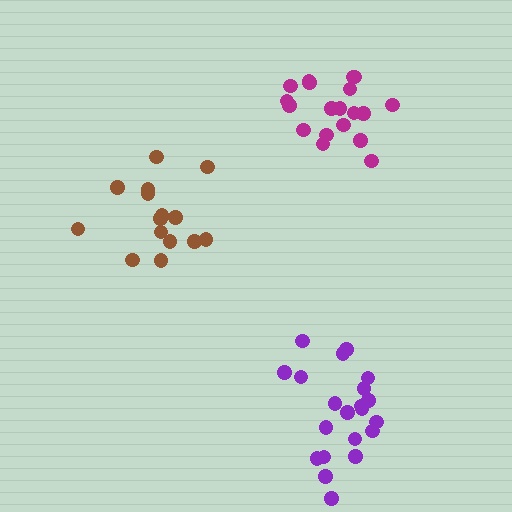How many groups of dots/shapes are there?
There are 3 groups.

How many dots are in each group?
Group 1: 15 dots, Group 2: 21 dots, Group 3: 19 dots (55 total).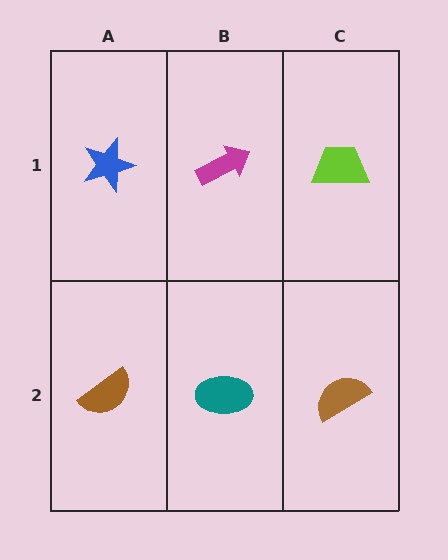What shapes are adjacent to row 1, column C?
A brown semicircle (row 2, column C), a magenta arrow (row 1, column B).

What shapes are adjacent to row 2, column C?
A lime trapezoid (row 1, column C), a teal ellipse (row 2, column B).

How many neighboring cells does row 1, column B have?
3.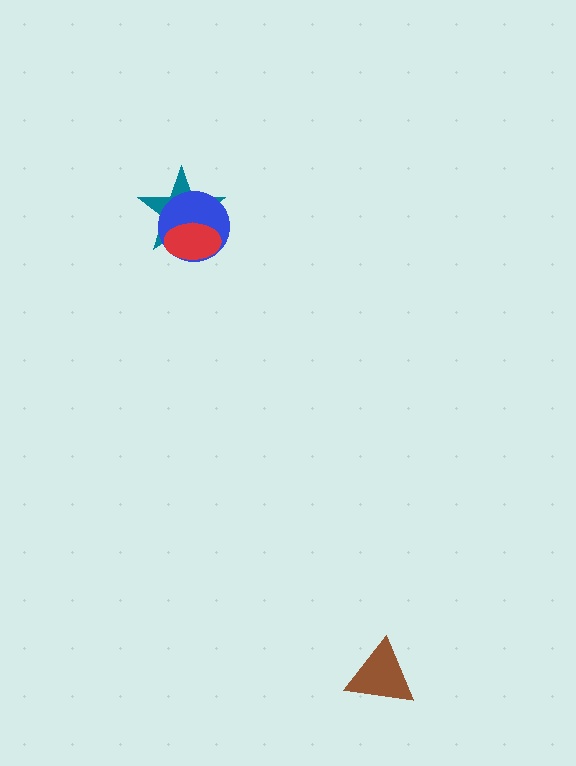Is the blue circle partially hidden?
Yes, it is partially covered by another shape.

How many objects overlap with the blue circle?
2 objects overlap with the blue circle.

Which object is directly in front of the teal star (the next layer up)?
The blue circle is directly in front of the teal star.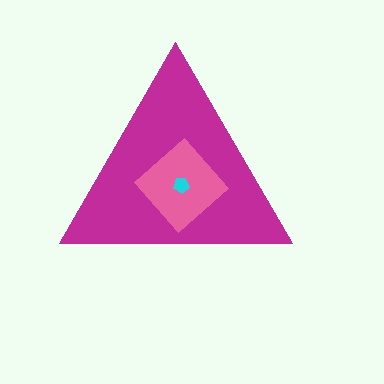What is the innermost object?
The cyan pentagon.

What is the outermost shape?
The magenta triangle.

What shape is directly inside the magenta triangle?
The pink diamond.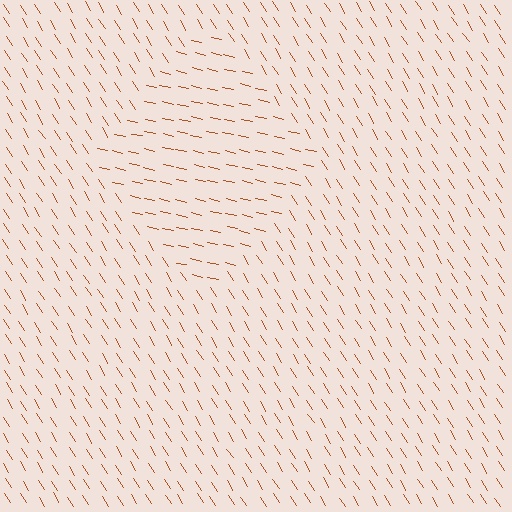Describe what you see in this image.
The image is filled with small brown line segments. A diamond region in the image has lines oriented differently from the surrounding lines, creating a visible texture boundary.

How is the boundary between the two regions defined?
The boundary is defined purely by a change in line orientation (approximately 45 degrees difference). All lines are the same color and thickness.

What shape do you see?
I see a diamond.